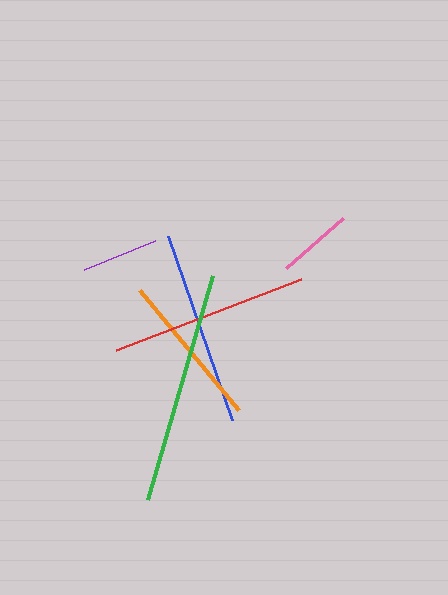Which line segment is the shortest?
The pink line is the shortest at approximately 76 pixels.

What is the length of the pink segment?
The pink segment is approximately 76 pixels long.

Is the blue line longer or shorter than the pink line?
The blue line is longer than the pink line.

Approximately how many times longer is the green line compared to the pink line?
The green line is approximately 3.1 times the length of the pink line.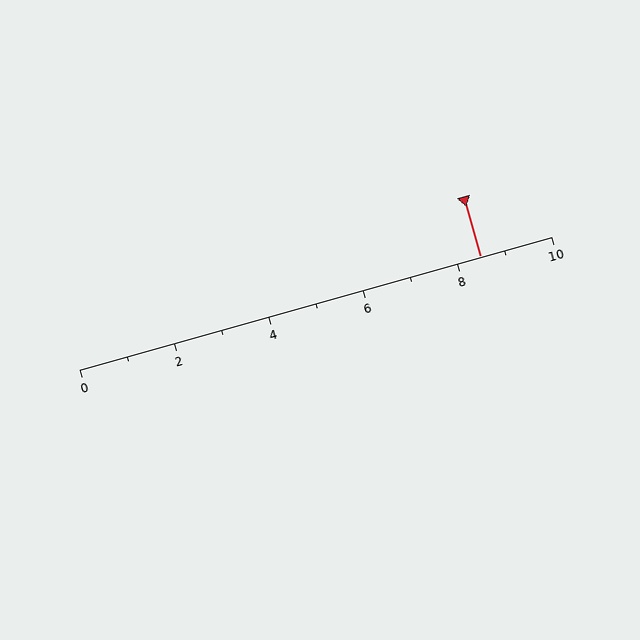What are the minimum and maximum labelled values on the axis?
The axis runs from 0 to 10.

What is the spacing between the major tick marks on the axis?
The major ticks are spaced 2 apart.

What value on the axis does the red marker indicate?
The marker indicates approximately 8.5.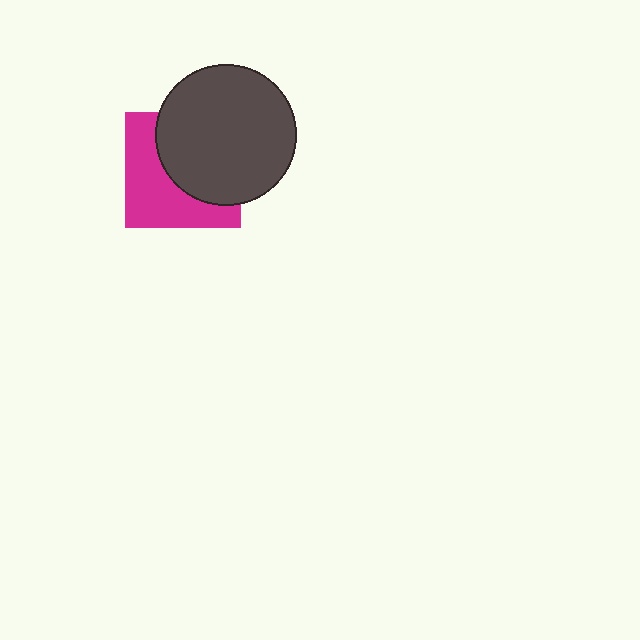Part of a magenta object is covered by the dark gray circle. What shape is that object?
It is a square.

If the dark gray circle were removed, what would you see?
You would see the complete magenta square.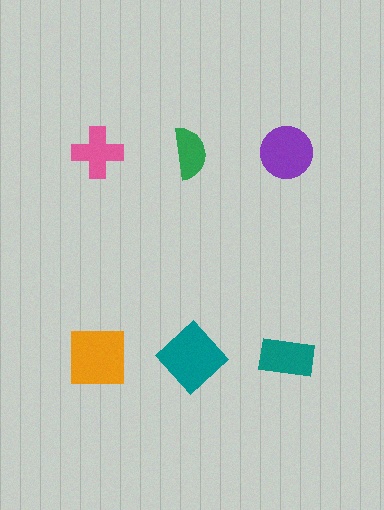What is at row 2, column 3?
A teal rectangle.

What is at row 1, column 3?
A purple circle.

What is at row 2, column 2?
A teal diamond.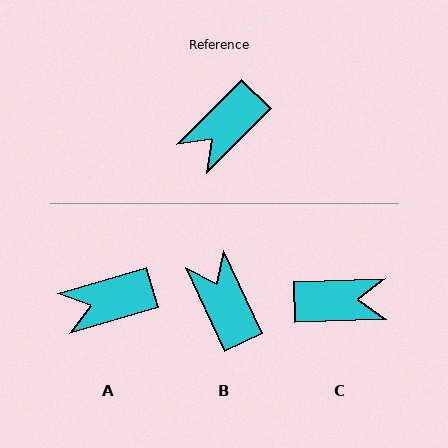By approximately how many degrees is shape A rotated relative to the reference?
Approximately 29 degrees clockwise.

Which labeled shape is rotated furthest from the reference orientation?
C, about 137 degrees away.